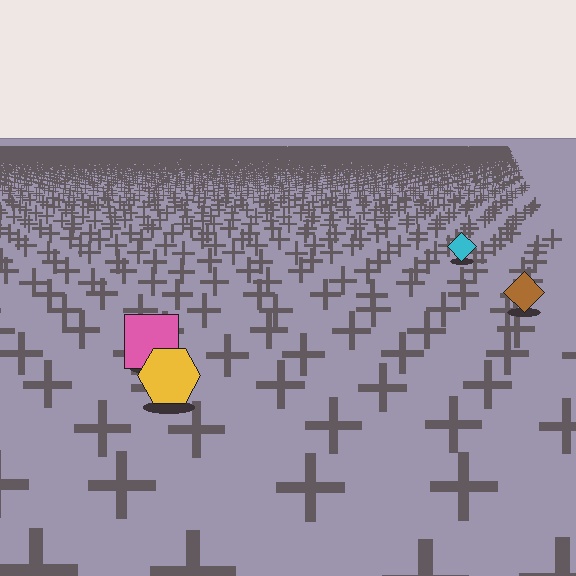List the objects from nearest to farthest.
From nearest to farthest: the yellow hexagon, the pink square, the brown diamond, the cyan diamond.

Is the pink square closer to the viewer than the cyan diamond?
Yes. The pink square is closer — you can tell from the texture gradient: the ground texture is coarser near it.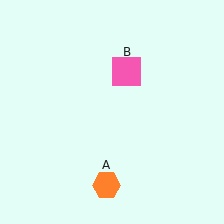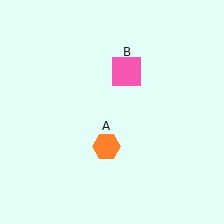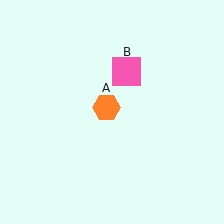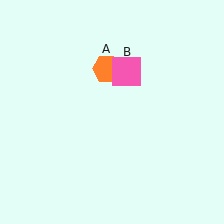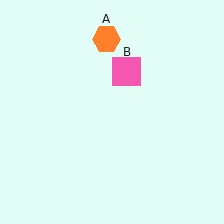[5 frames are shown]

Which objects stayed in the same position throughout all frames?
Pink square (object B) remained stationary.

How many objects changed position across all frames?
1 object changed position: orange hexagon (object A).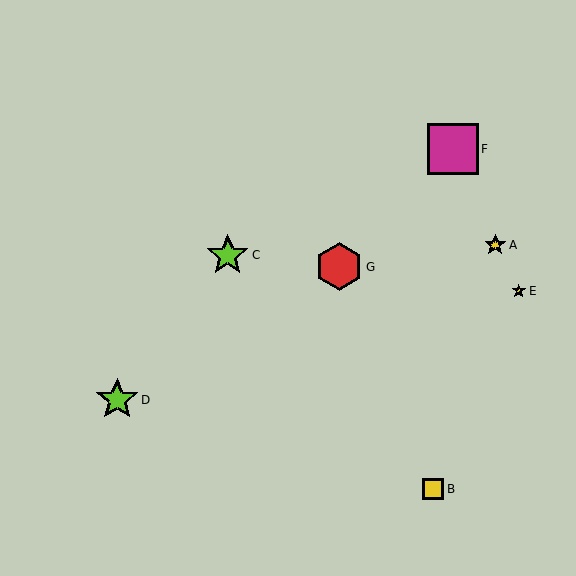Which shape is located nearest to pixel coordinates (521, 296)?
The yellow star (labeled E) at (519, 291) is nearest to that location.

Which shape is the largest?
The magenta square (labeled F) is the largest.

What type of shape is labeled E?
Shape E is a yellow star.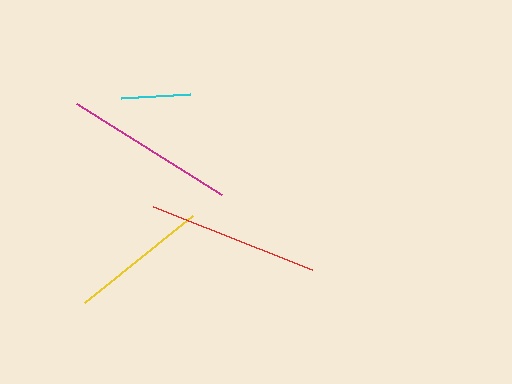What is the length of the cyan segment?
The cyan segment is approximately 69 pixels long.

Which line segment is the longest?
The magenta line is the longest at approximately 171 pixels.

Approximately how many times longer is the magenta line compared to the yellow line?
The magenta line is approximately 1.2 times the length of the yellow line.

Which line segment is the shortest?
The cyan line is the shortest at approximately 69 pixels.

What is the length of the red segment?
The red segment is approximately 171 pixels long.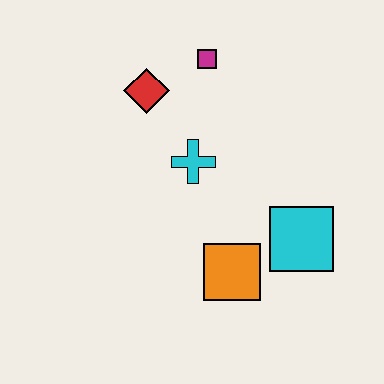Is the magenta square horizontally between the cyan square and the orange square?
No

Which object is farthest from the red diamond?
The cyan square is farthest from the red diamond.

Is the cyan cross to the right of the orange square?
No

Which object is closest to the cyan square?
The orange square is closest to the cyan square.